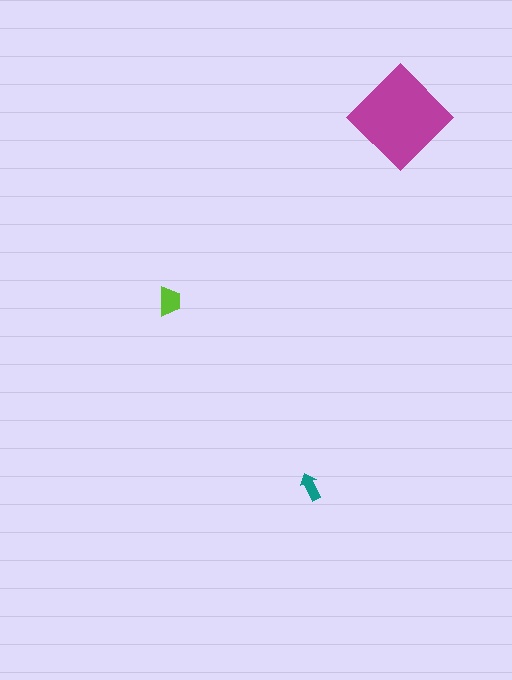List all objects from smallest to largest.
The teal arrow, the lime trapezoid, the magenta diamond.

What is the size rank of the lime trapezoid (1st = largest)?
2nd.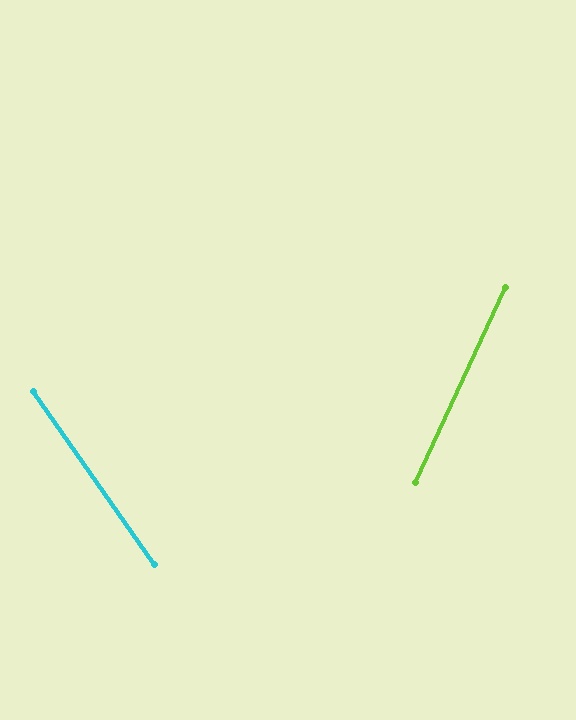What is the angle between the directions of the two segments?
Approximately 60 degrees.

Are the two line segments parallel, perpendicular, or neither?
Neither parallel nor perpendicular — they differ by about 60°.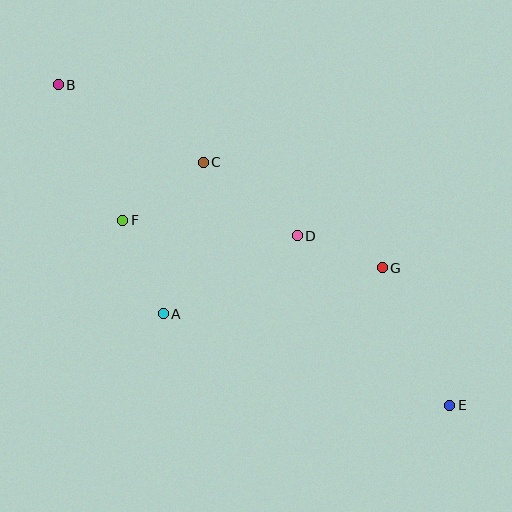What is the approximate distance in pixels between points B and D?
The distance between B and D is approximately 283 pixels.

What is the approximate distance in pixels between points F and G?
The distance between F and G is approximately 264 pixels.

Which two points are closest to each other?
Points D and G are closest to each other.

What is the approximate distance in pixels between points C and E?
The distance between C and E is approximately 346 pixels.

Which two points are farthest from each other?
Points B and E are farthest from each other.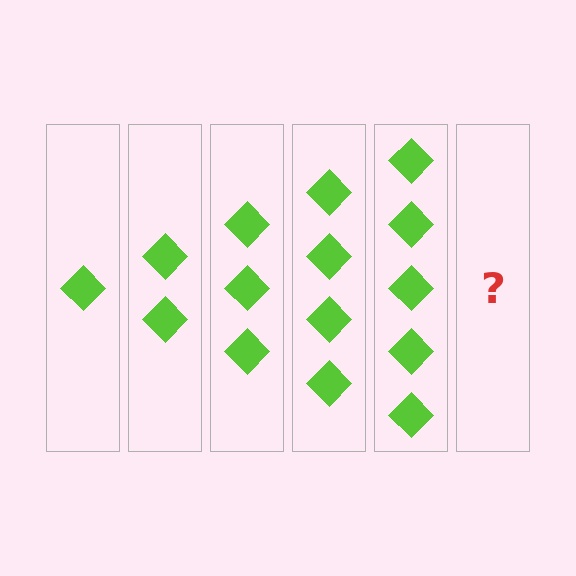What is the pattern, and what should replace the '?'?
The pattern is that each step adds one more diamond. The '?' should be 6 diamonds.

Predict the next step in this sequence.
The next step is 6 diamonds.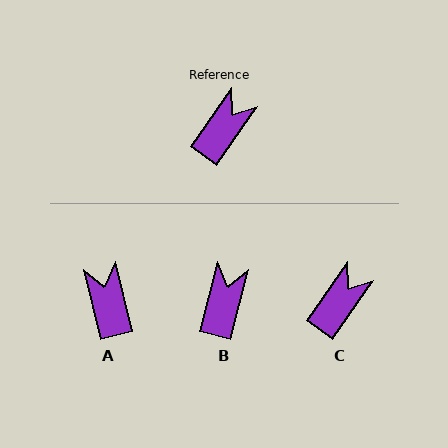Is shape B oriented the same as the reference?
No, it is off by about 21 degrees.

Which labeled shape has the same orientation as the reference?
C.